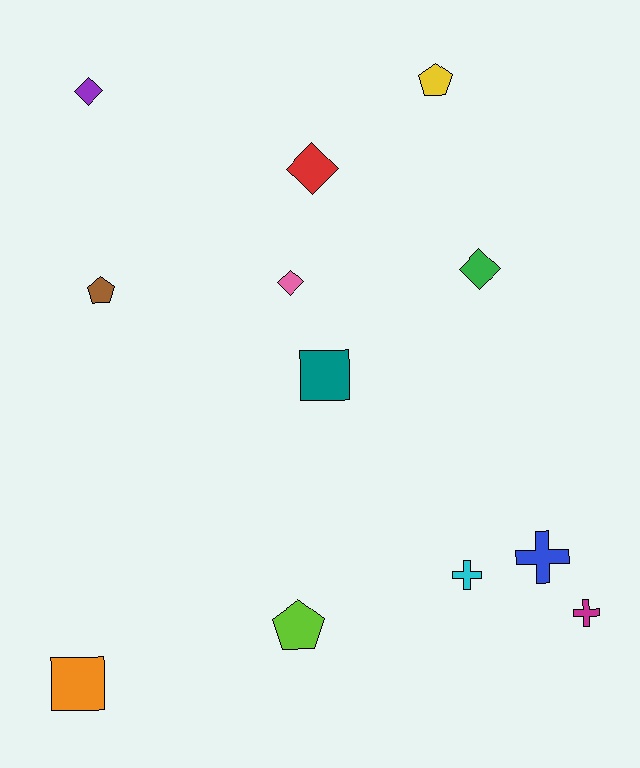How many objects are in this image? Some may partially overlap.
There are 12 objects.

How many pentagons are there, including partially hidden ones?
There are 3 pentagons.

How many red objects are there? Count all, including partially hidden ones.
There is 1 red object.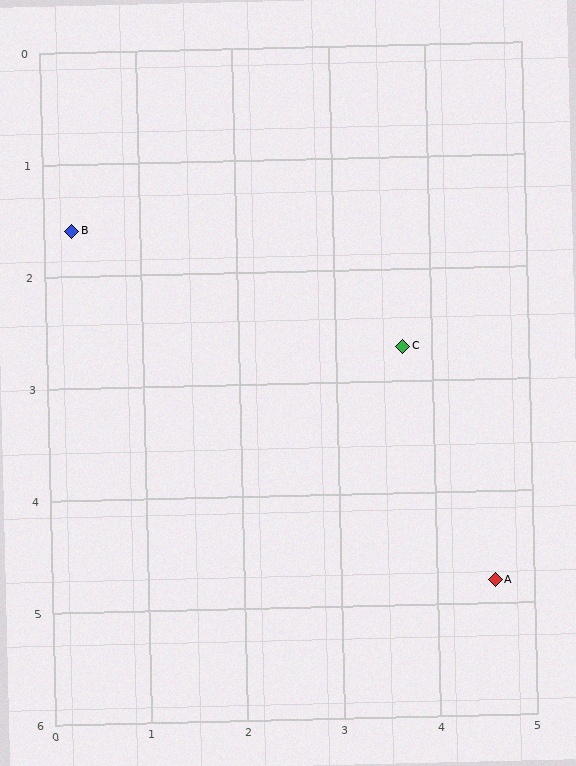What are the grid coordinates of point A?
Point A is at approximately (4.6, 4.8).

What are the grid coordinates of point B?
Point B is at approximately (0.3, 1.6).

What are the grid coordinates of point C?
Point C is at approximately (3.7, 2.7).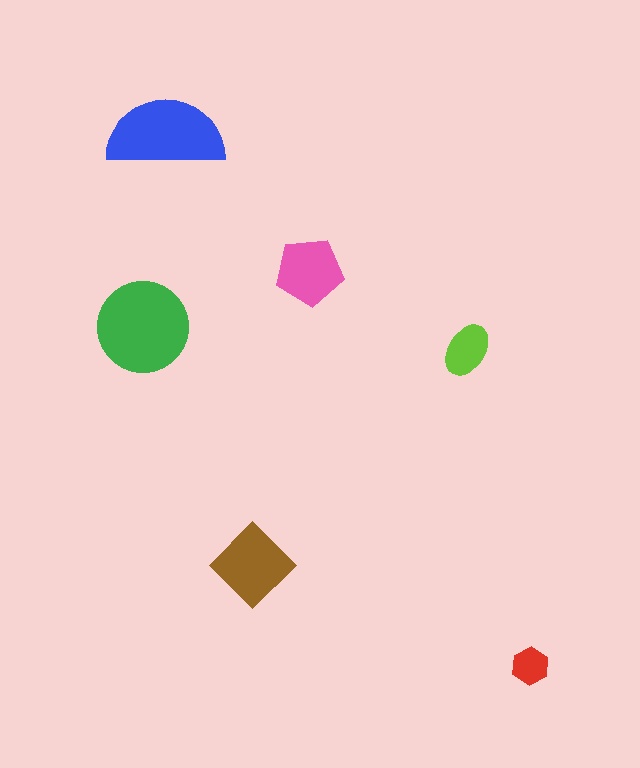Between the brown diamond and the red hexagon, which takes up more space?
The brown diamond.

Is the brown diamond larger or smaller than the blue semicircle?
Smaller.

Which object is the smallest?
The red hexagon.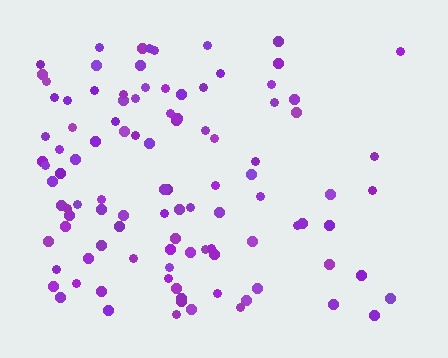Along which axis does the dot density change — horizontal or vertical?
Horizontal.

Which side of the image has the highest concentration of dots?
The left.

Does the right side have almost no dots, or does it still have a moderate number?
Still a moderate number, just noticeably fewer than the left.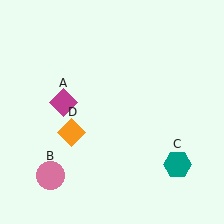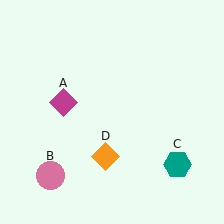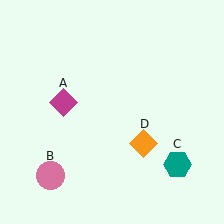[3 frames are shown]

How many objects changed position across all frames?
1 object changed position: orange diamond (object D).